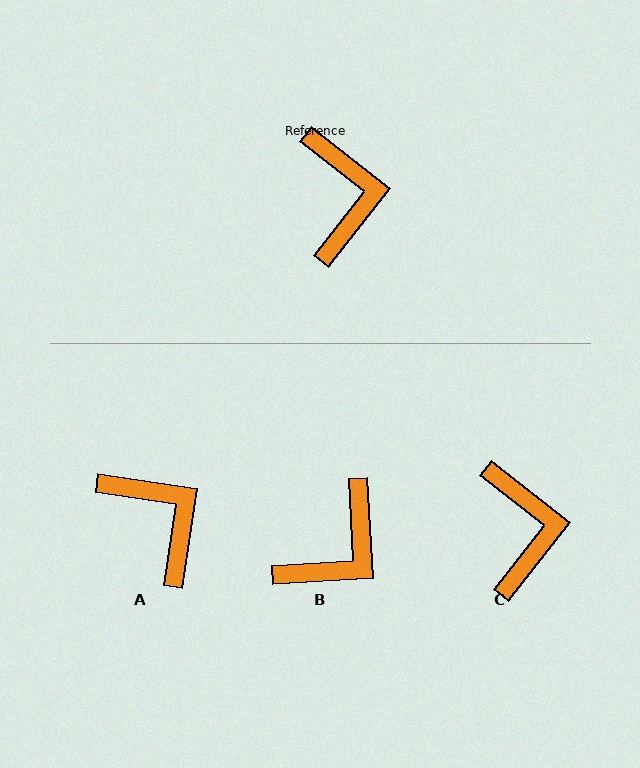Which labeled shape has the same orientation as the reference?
C.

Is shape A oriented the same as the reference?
No, it is off by about 29 degrees.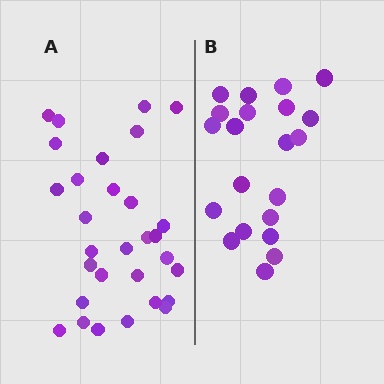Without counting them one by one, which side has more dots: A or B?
Region A (the left region) has more dots.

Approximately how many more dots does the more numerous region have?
Region A has roughly 8 or so more dots than region B.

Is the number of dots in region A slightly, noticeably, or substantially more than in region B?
Region A has noticeably more, but not dramatically so. The ratio is roughly 1.4 to 1.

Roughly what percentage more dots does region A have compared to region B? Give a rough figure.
About 45% more.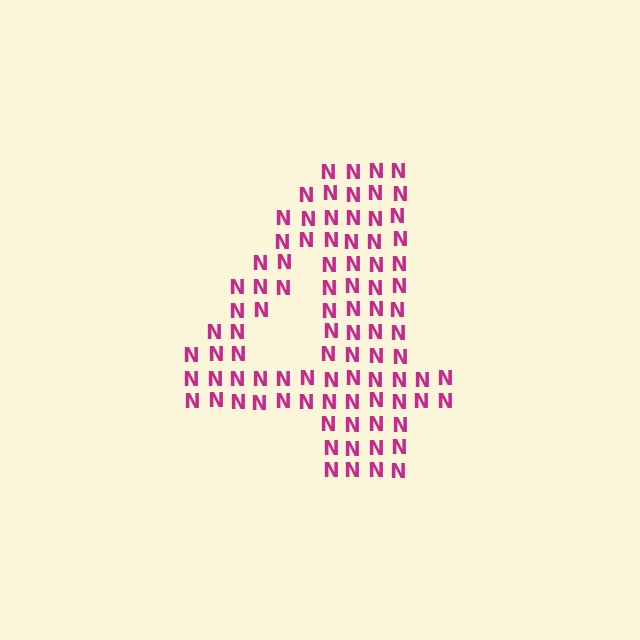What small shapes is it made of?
It is made of small letter N's.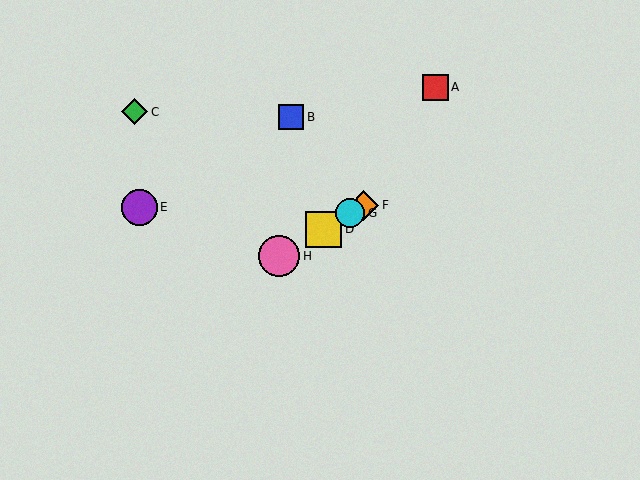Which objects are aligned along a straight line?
Objects D, F, G, H are aligned along a straight line.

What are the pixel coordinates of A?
Object A is at (435, 87).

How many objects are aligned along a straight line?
4 objects (D, F, G, H) are aligned along a straight line.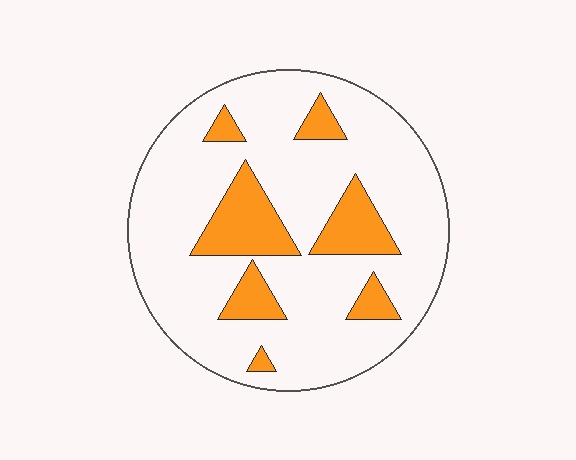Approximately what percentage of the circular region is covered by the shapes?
Approximately 20%.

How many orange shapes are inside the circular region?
7.